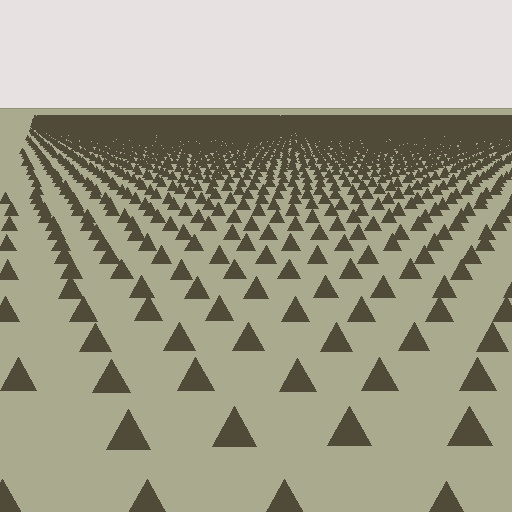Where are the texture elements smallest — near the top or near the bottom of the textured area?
Near the top.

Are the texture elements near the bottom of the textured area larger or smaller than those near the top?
Larger. Near the bottom, elements are closer to the viewer and appear at a bigger on-screen size.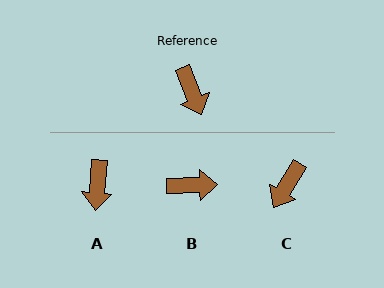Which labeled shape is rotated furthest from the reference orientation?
B, about 69 degrees away.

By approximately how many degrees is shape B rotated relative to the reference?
Approximately 69 degrees counter-clockwise.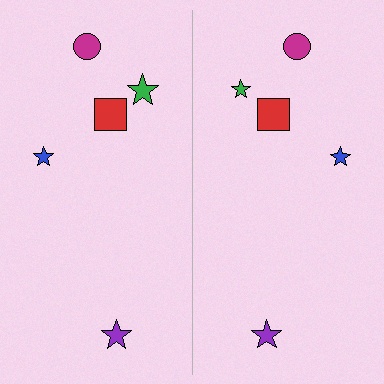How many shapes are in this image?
There are 10 shapes in this image.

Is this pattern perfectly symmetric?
No, the pattern is not perfectly symmetric. The green star on the right side has a different size than its mirror counterpart.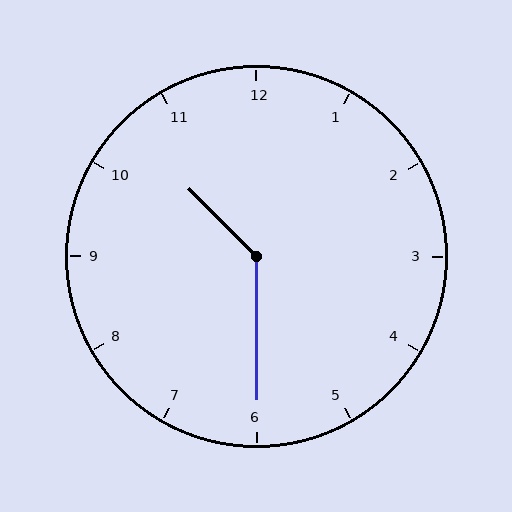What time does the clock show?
10:30.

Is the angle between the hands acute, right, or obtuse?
It is obtuse.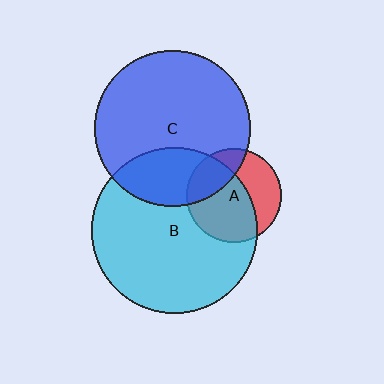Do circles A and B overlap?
Yes.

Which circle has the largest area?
Circle B (cyan).